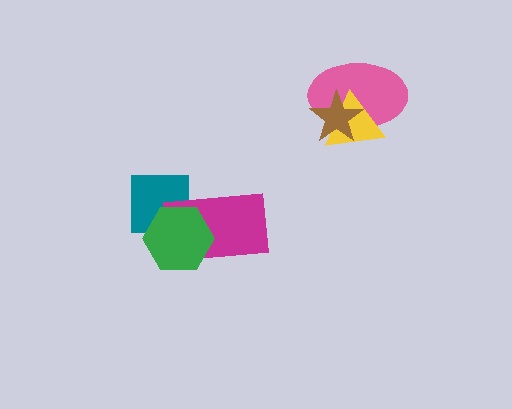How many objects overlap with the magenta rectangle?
2 objects overlap with the magenta rectangle.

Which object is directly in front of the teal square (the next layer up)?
The magenta rectangle is directly in front of the teal square.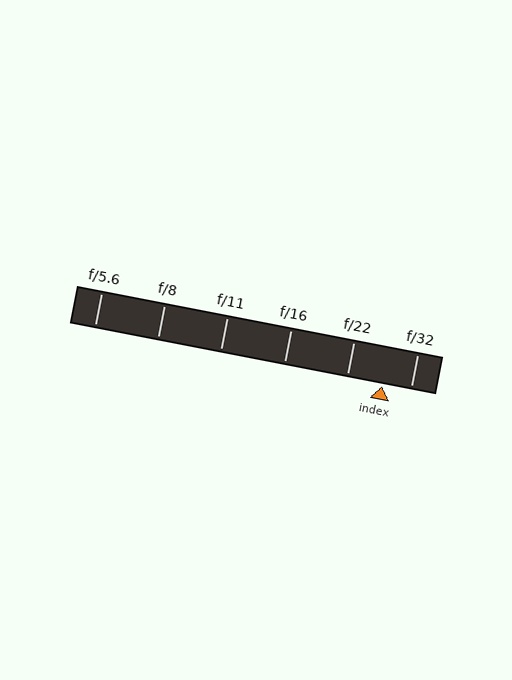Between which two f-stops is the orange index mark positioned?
The index mark is between f/22 and f/32.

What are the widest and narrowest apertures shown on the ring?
The widest aperture shown is f/5.6 and the narrowest is f/32.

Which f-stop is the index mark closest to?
The index mark is closest to f/32.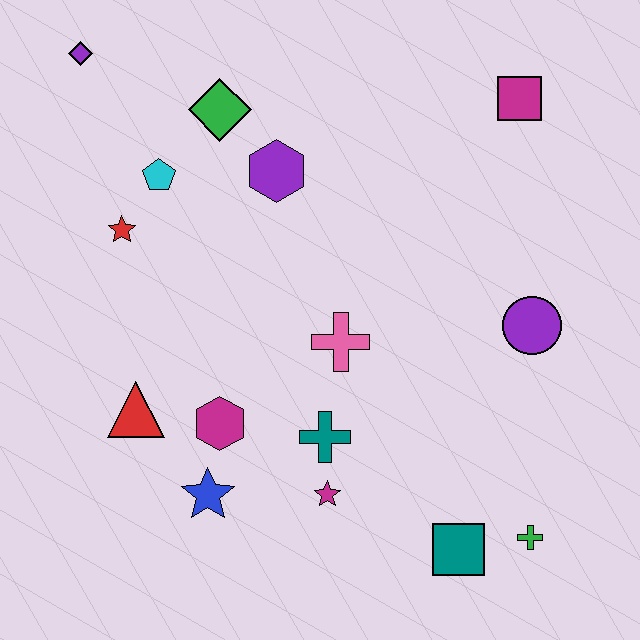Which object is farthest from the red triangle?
The magenta square is farthest from the red triangle.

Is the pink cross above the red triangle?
Yes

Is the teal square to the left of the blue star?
No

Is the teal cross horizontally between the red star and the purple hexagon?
No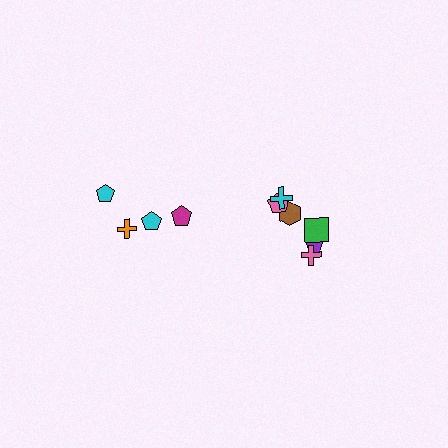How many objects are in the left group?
There are 4 objects.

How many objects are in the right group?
There are 6 objects.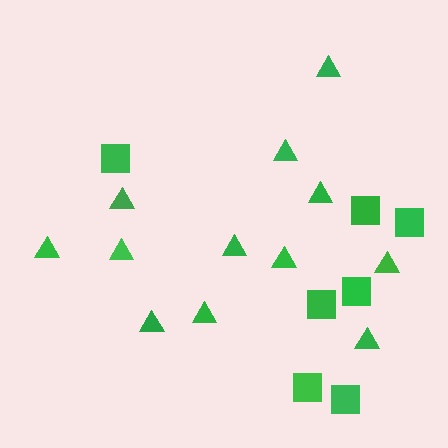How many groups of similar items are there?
There are 2 groups: one group of squares (7) and one group of triangles (12).